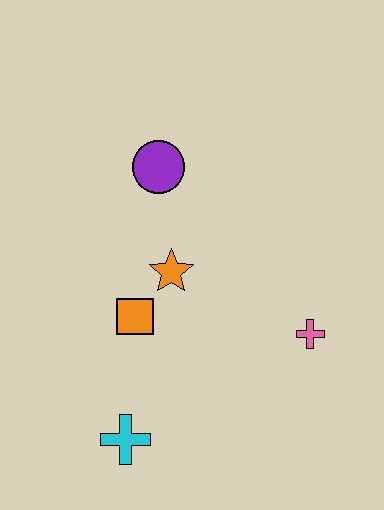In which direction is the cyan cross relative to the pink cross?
The cyan cross is to the left of the pink cross.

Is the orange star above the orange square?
Yes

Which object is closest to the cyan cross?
The orange square is closest to the cyan cross.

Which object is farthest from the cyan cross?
The purple circle is farthest from the cyan cross.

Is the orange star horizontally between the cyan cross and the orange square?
No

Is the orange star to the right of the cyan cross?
Yes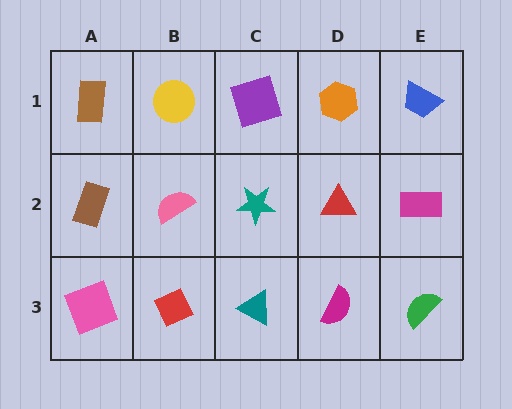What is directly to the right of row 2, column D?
A magenta rectangle.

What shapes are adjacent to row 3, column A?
A brown rectangle (row 2, column A), a red diamond (row 3, column B).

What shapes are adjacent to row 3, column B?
A pink semicircle (row 2, column B), a pink square (row 3, column A), a teal triangle (row 3, column C).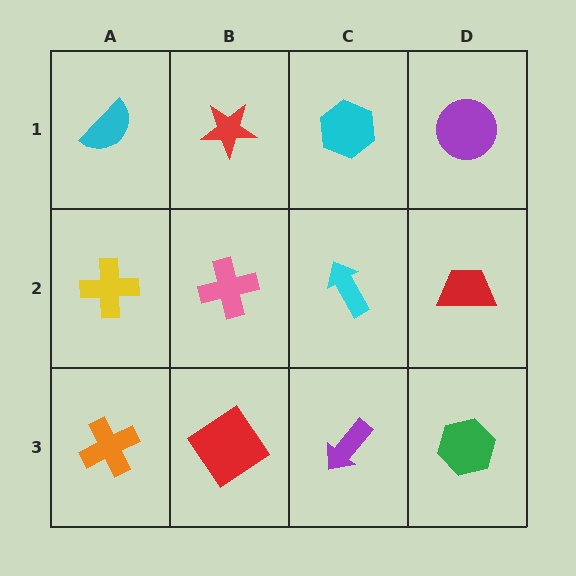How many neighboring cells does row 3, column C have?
3.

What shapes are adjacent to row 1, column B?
A pink cross (row 2, column B), a cyan semicircle (row 1, column A), a cyan hexagon (row 1, column C).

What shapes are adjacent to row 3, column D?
A red trapezoid (row 2, column D), a purple arrow (row 3, column C).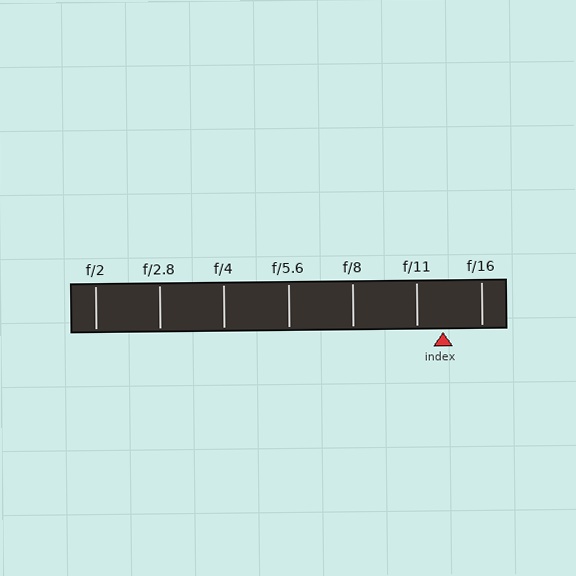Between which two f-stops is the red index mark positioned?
The index mark is between f/11 and f/16.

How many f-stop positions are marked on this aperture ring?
There are 7 f-stop positions marked.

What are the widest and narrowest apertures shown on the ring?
The widest aperture shown is f/2 and the narrowest is f/16.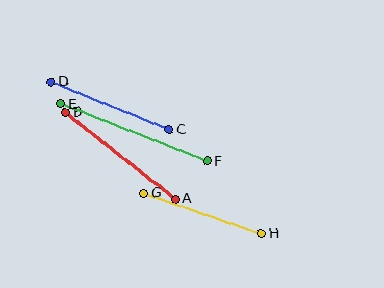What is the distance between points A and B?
The distance is approximately 140 pixels.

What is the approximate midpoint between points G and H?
The midpoint is at approximately (203, 214) pixels.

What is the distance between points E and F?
The distance is approximately 157 pixels.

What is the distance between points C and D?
The distance is approximately 127 pixels.